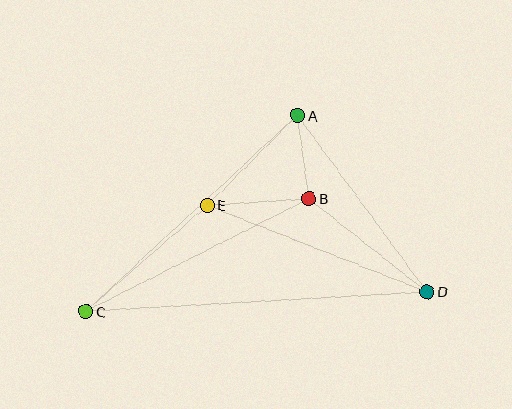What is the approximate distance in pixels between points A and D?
The distance between A and D is approximately 218 pixels.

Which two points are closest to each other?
Points A and B are closest to each other.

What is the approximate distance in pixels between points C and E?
The distance between C and E is approximately 161 pixels.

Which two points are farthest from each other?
Points C and D are farthest from each other.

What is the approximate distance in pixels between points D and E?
The distance between D and E is approximately 237 pixels.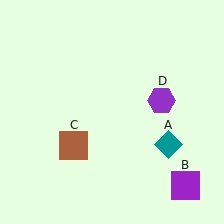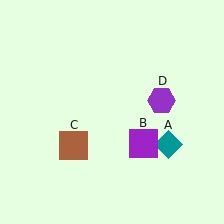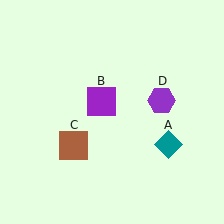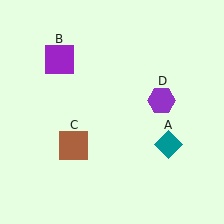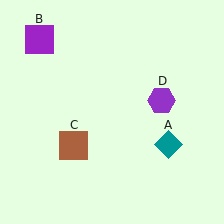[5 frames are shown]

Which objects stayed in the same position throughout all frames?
Teal diamond (object A) and brown square (object C) and purple hexagon (object D) remained stationary.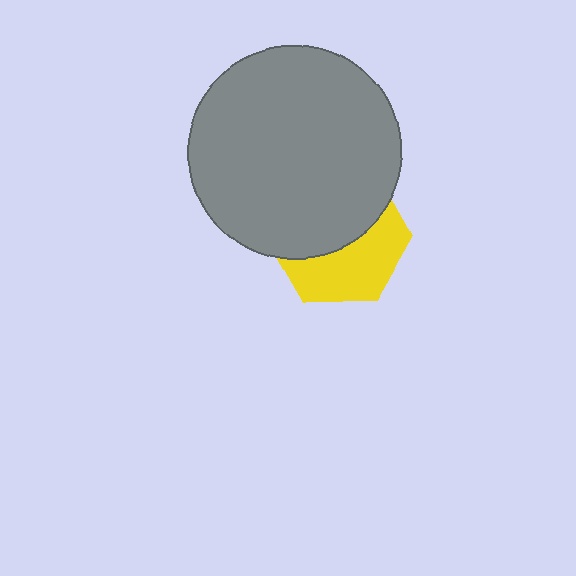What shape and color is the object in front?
The object in front is a gray circle.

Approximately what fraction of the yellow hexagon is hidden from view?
Roughly 54% of the yellow hexagon is hidden behind the gray circle.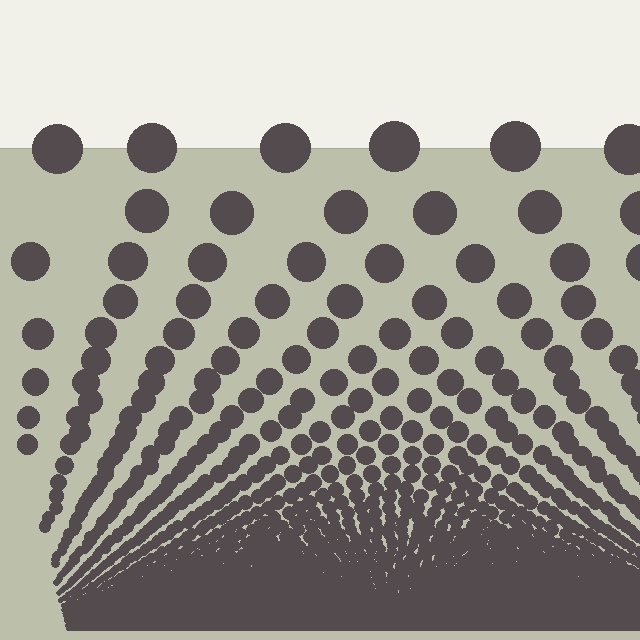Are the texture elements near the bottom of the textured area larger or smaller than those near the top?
Smaller. The gradient is inverted — elements near the bottom are smaller and denser.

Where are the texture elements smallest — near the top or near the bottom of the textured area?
Near the bottom.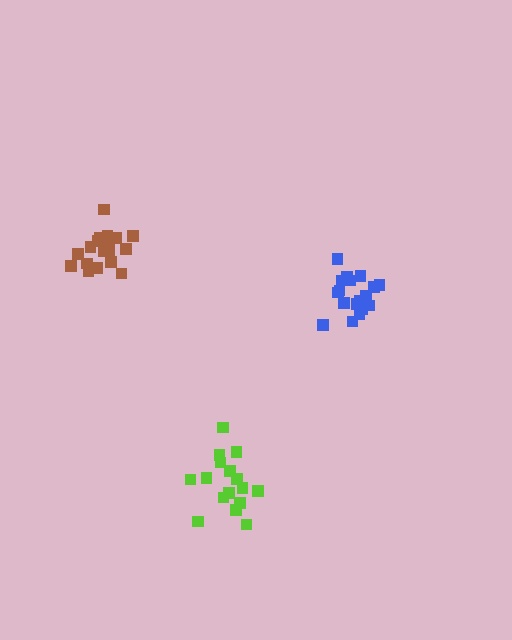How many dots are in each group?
Group 1: 19 dots, Group 2: 19 dots, Group 3: 17 dots (55 total).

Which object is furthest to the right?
The blue cluster is rightmost.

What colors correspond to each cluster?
The clusters are colored: brown, blue, lime.